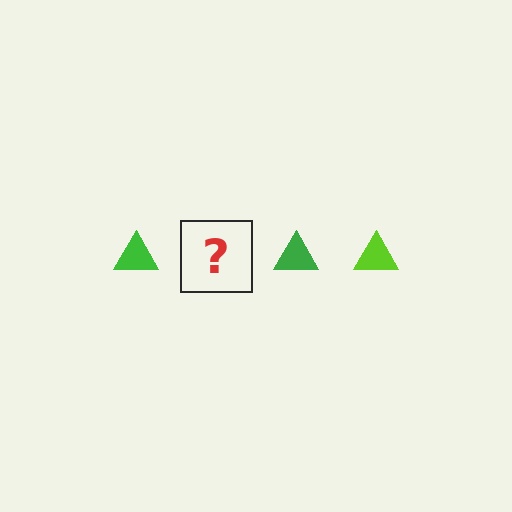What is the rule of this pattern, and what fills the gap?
The rule is that the pattern cycles through green, lime triangles. The gap should be filled with a lime triangle.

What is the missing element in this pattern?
The missing element is a lime triangle.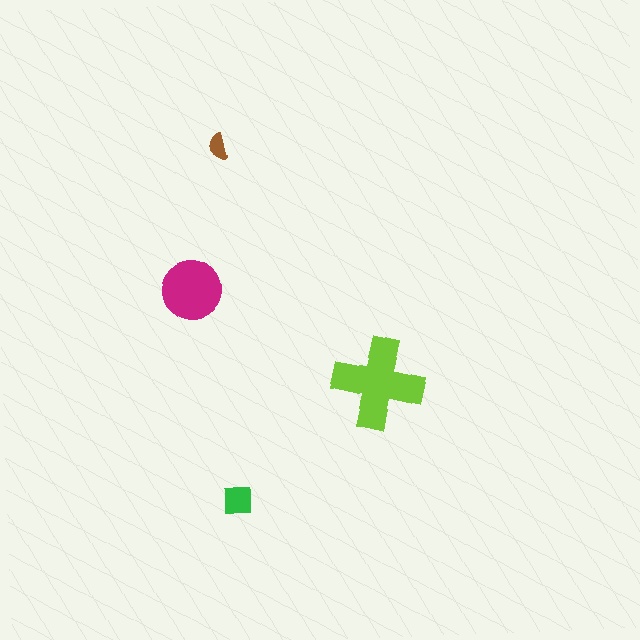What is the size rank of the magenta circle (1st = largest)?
2nd.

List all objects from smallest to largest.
The brown semicircle, the green square, the magenta circle, the lime cross.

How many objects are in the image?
There are 4 objects in the image.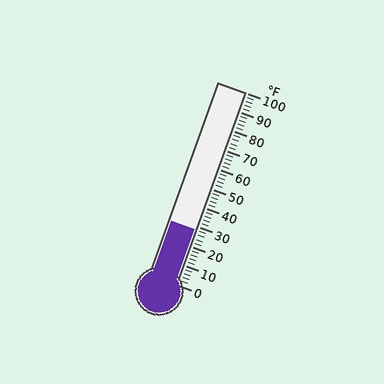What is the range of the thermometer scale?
The thermometer scale ranges from 0°F to 100°F.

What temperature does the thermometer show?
The thermometer shows approximately 28°F.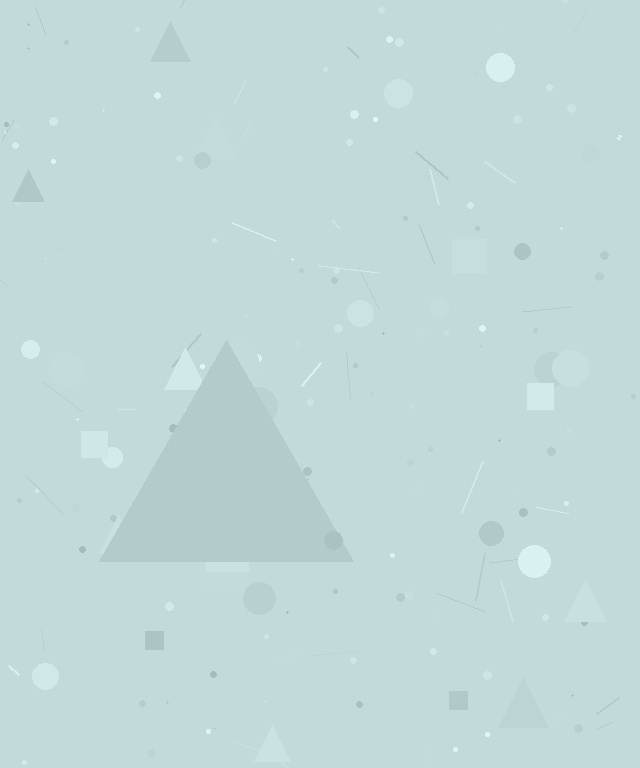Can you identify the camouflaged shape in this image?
The camouflaged shape is a triangle.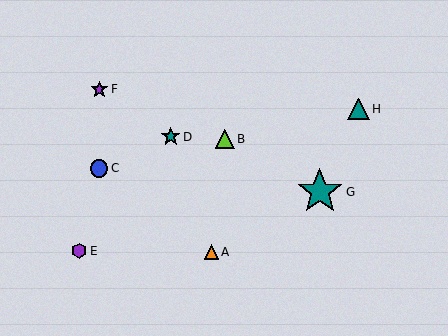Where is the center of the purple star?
The center of the purple star is at (99, 89).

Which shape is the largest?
The teal star (labeled G) is the largest.